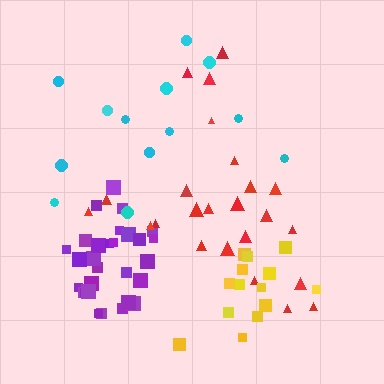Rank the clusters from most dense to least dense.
purple, yellow, red, cyan.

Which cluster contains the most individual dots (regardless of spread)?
Purple (29).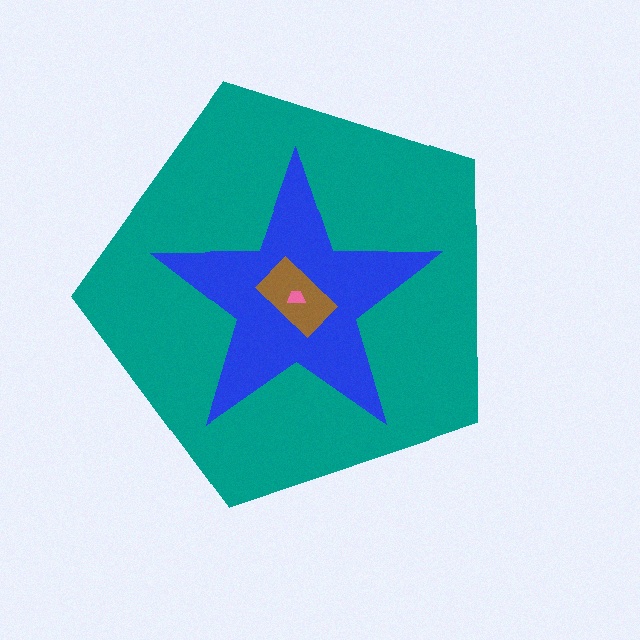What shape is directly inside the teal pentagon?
The blue star.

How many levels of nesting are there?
4.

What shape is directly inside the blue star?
The brown rectangle.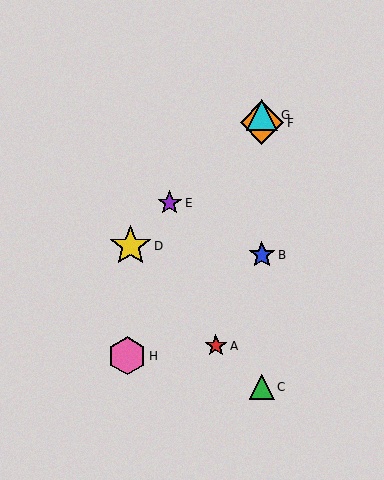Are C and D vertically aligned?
No, C is at x≈262 and D is at x≈131.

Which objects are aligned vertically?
Objects B, C, F, G are aligned vertically.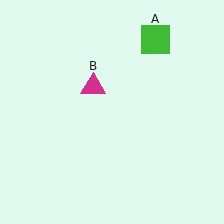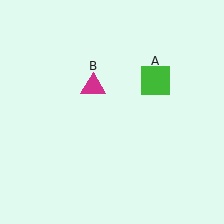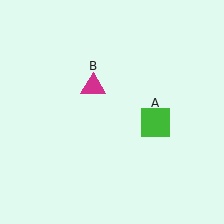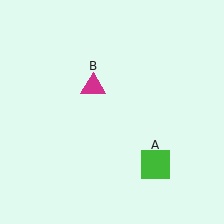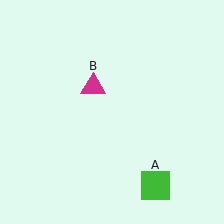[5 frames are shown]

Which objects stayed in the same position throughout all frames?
Magenta triangle (object B) remained stationary.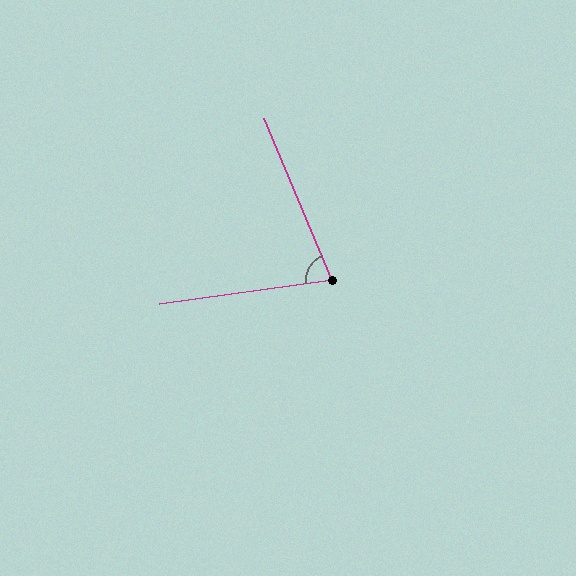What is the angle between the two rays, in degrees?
Approximately 75 degrees.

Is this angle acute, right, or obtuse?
It is acute.